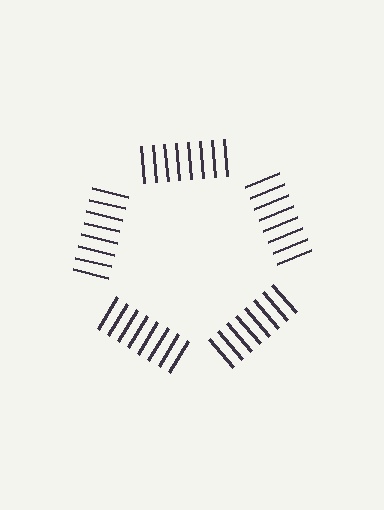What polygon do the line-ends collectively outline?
An illusory pentagon — the line segments terminate on its edges but no continuous stroke is drawn.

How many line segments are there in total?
40 — 8 along each of the 5 edges.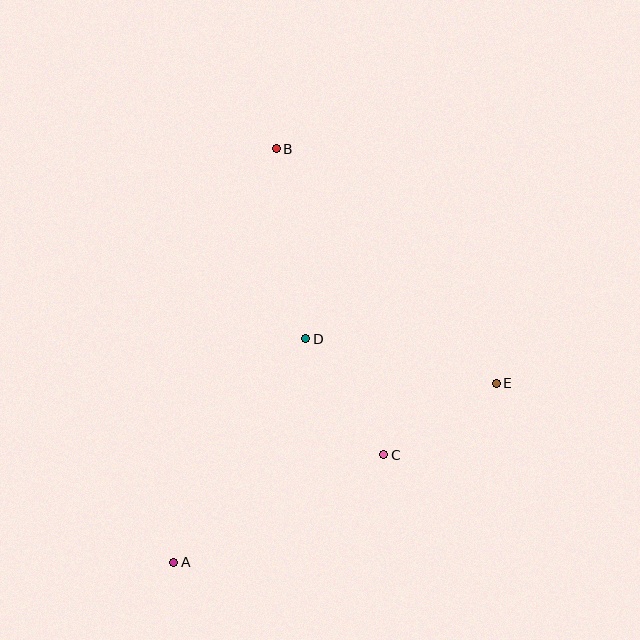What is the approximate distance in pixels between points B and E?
The distance between B and E is approximately 322 pixels.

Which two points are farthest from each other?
Points A and B are farthest from each other.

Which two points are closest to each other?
Points C and E are closest to each other.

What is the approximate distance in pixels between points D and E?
The distance between D and E is approximately 196 pixels.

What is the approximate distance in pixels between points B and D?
The distance between B and D is approximately 192 pixels.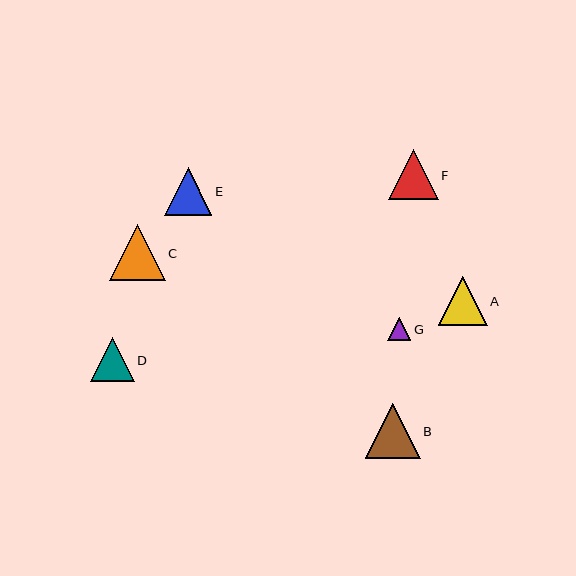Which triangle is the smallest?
Triangle G is the smallest with a size of approximately 24 pixels.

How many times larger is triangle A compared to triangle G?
Triangle A is approximately 2.1 times the size of triangle G.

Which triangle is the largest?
Triangle C is the largest with a size of approximately 56 pixels.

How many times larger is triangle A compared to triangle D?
Triangle A is approximately 1.1 times the size of triangle D.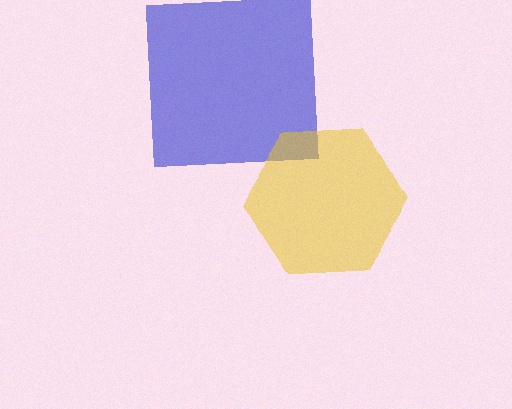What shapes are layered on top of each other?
The layered shapes are: a blue square, a yellow hexagon.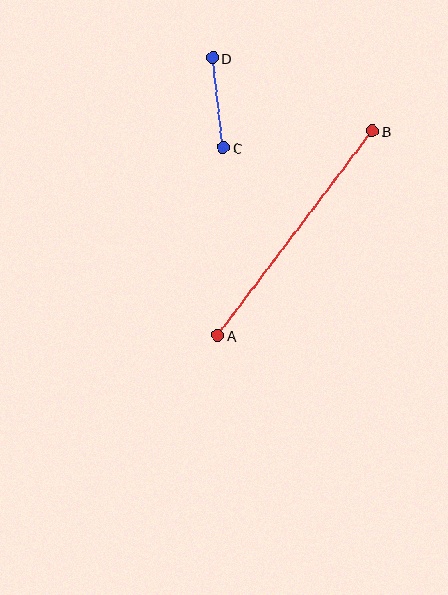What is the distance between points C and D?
The distance is approximately 90 pixels.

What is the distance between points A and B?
The distance is approximately 257 pixels.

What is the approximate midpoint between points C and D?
The midpoint is at approximately (218, 103) pixels.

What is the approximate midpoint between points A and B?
The midpoint is at approximately (295, 233) pixels.